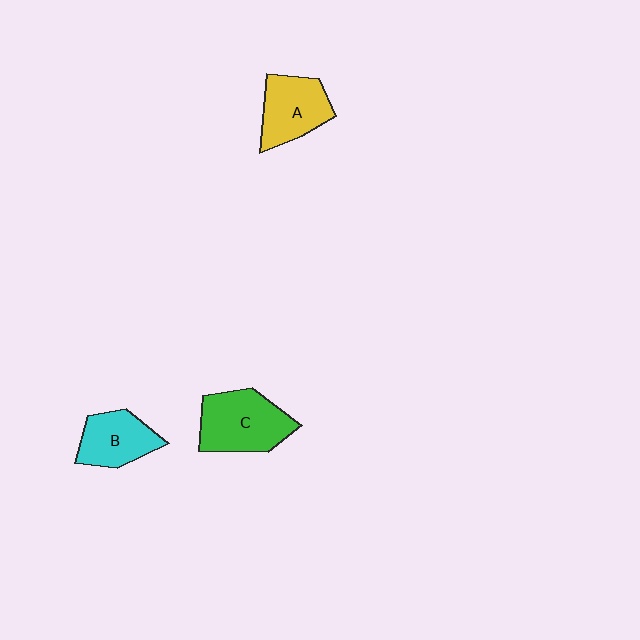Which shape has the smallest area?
Shape B (cyan).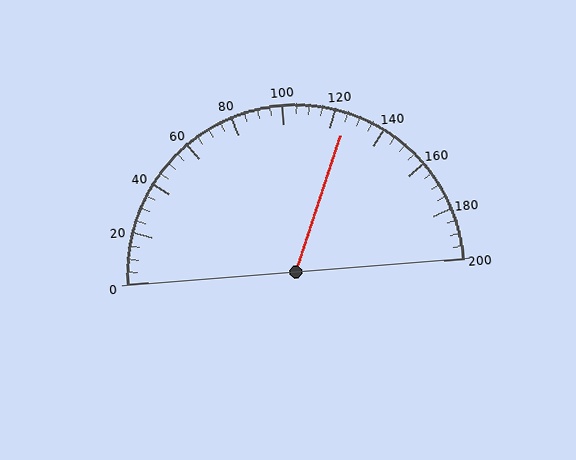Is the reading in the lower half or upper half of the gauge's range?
The reading is in the upper half of the range (0 to 200).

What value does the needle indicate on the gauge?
The needle indicates approximately 125.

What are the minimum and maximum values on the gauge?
The gauge ranges from 0 to 200.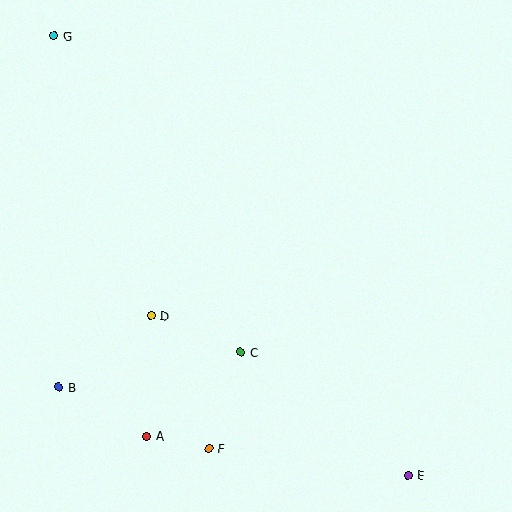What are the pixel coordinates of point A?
Point A is at (147, 436).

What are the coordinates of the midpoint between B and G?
The midpoint between B and G is at (56, 211).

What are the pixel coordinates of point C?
Point C is at (241, 352).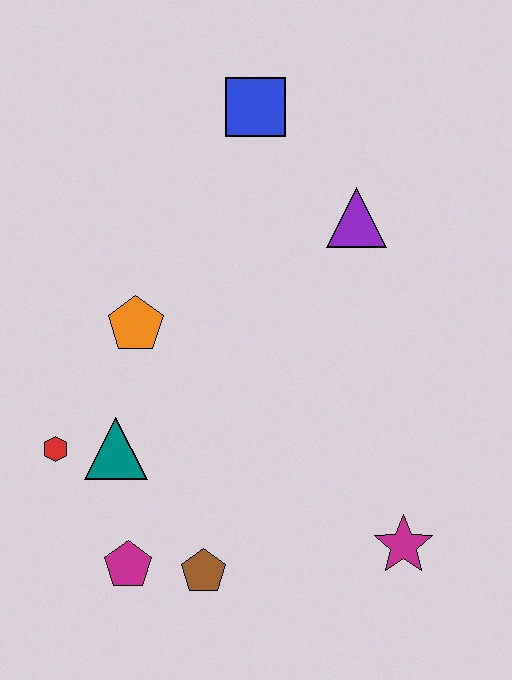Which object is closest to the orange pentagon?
The teal triangle is closest to the orange pentagon.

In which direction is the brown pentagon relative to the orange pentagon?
The brown pentagon is below the orange pentagon.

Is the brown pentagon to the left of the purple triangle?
Yes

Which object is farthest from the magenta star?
The blue square is farthest from the magenta star.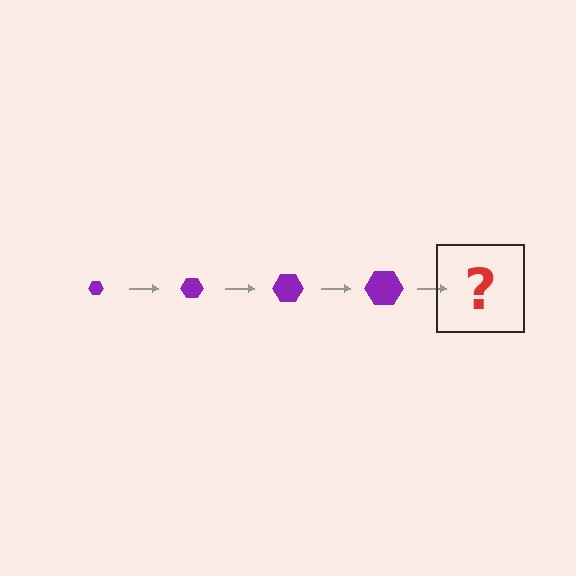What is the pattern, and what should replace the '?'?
The pattern is that the hexagon gets progressively larger each step. The '?' should be a purple hexagon, larger than the previous one.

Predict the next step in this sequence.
The next step is a purple hexagon, larger than the previous one.